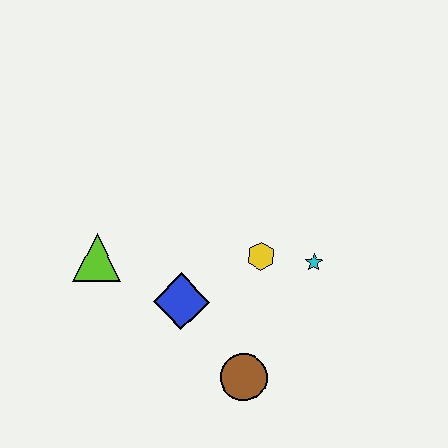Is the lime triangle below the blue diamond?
No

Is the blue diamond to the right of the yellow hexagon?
No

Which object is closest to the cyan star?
The yellow hexagon is closest to the cyan star.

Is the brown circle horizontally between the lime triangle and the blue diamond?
No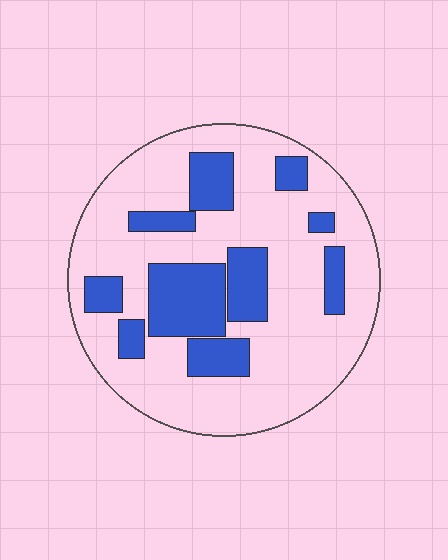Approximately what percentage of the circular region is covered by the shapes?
Approximately 25%.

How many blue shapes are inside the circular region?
10.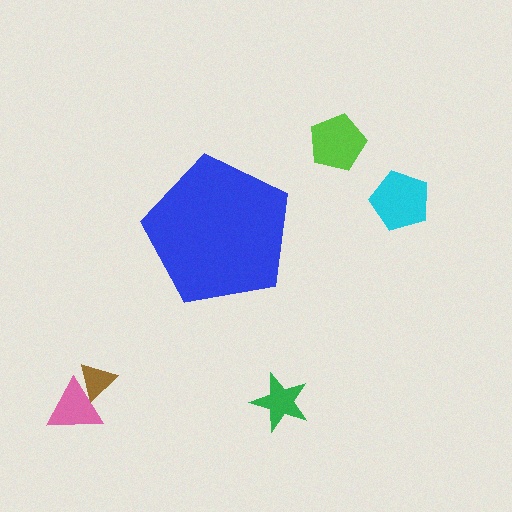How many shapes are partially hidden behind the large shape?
0 shapes are partially hidden.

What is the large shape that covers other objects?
A blue pentagon.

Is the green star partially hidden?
No, the green star is fully visible.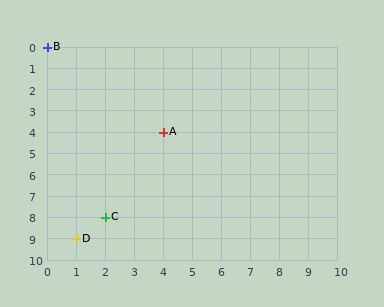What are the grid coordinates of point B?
Point B is at grid coordinates (0, 0).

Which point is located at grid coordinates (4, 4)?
Point A is at (4, 4).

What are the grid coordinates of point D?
Point D is at grid coordinates (1, 9).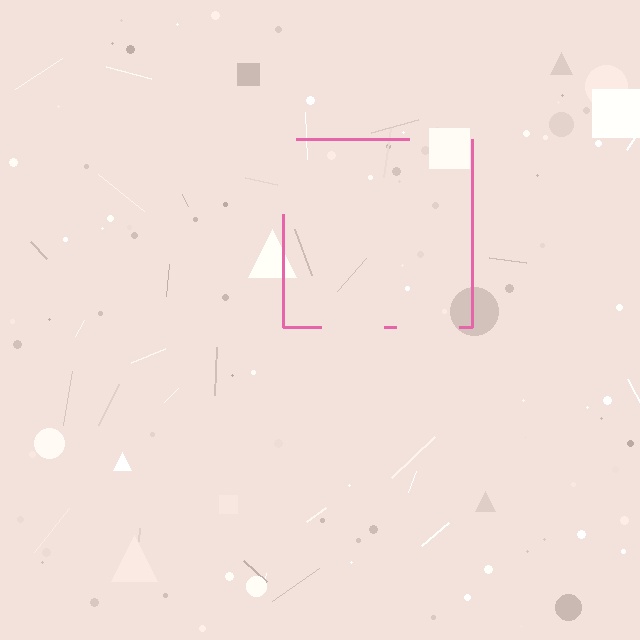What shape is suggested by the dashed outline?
The dashed outline suggests a square.